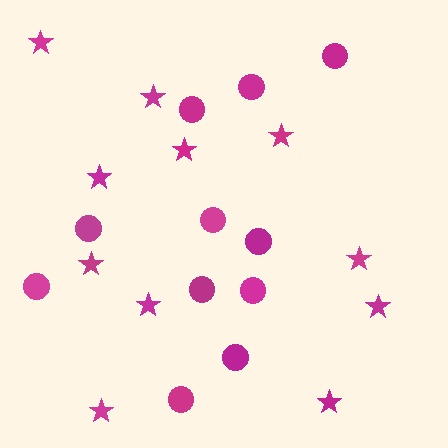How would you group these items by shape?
There are 2 groups: one group of stars (11) and one group of circles (11).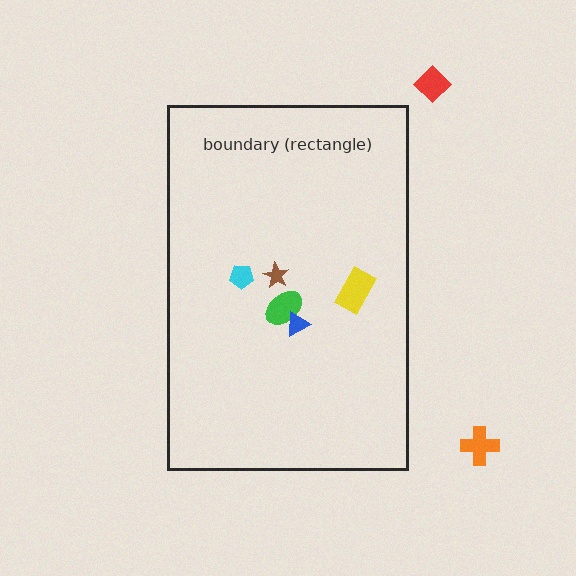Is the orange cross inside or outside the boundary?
Outside.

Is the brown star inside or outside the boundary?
Inside.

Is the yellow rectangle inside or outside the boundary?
Inside.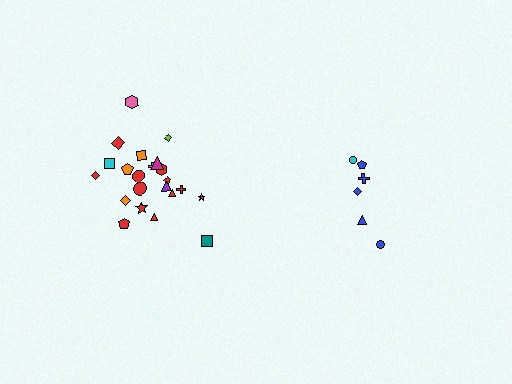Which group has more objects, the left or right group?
The left group.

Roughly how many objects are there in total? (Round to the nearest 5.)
Roughly 30 objects in total.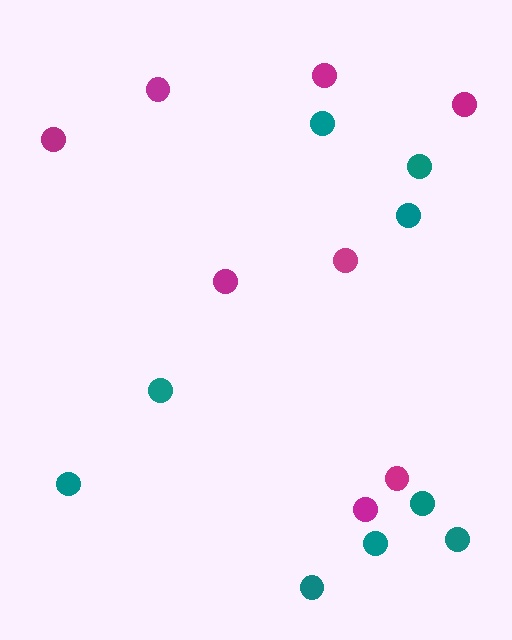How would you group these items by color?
There are 2 groups: one group of magenta circles (8) and one group of teal circles (9).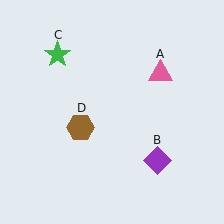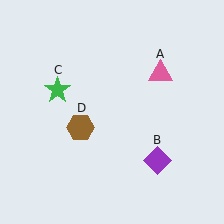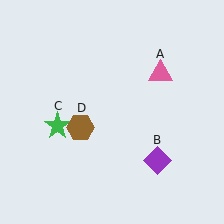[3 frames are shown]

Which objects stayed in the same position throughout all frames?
Pink triangle (object A) and purple diamond (object B) and brown hexagon (object D) remained stationary.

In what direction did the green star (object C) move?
The green star (object C) moved down.